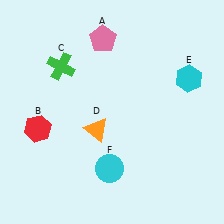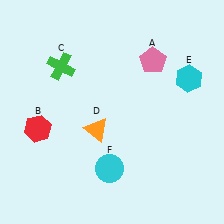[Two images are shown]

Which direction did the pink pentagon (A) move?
The pink pentagon (A) moved right.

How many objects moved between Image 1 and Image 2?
1 object moved between the two images.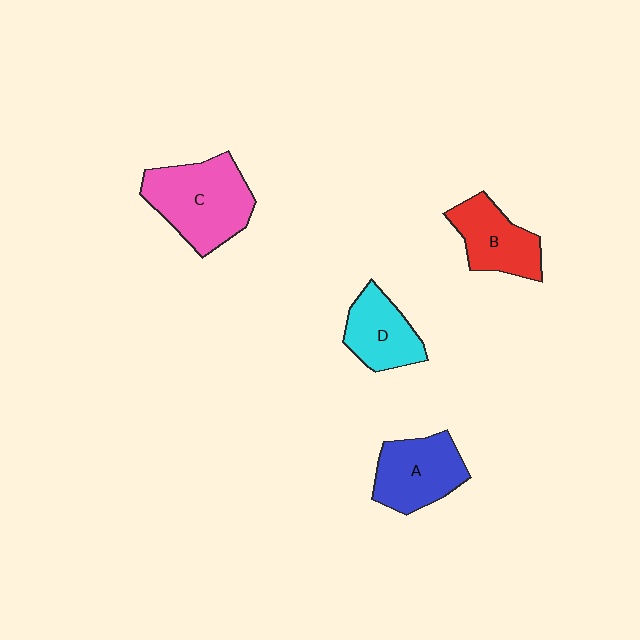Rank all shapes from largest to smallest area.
From largest to smallest: C (pink), A (blue), B (red), D (cyan).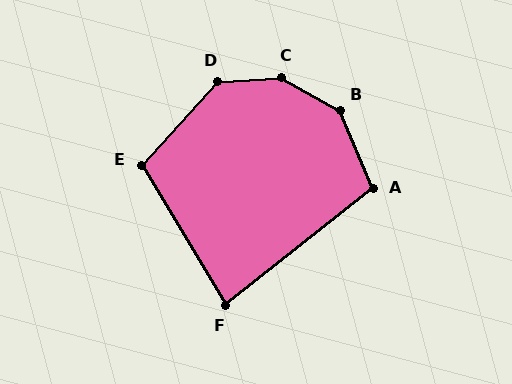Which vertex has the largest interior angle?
C, at approximately 147 degrees.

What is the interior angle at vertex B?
Approximately 142 degrees (obtuse).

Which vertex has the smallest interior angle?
F, at approximately 83 degrees.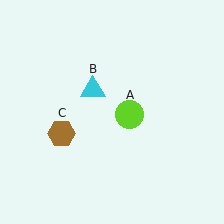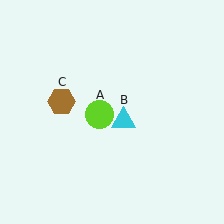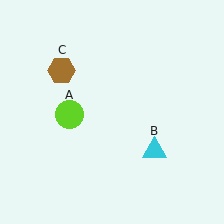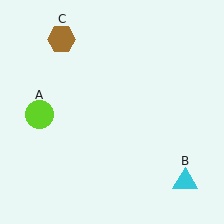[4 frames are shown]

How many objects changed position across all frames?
3 objects changed position: lime circle (object A), cyan triangle (object B), brown hexagon (object C).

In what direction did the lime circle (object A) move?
The lime circle (object A) moved left.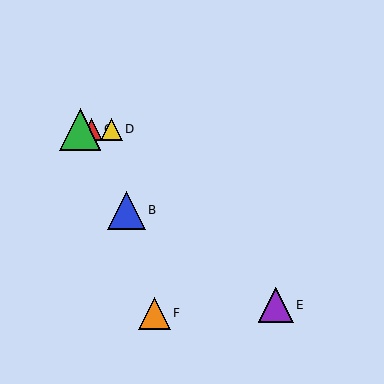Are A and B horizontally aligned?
No, A is at y≈129 and B is at y≈210.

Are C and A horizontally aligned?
Yes, both are at y≈129.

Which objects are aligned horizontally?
Objects A, C, D are aligned horizontally.